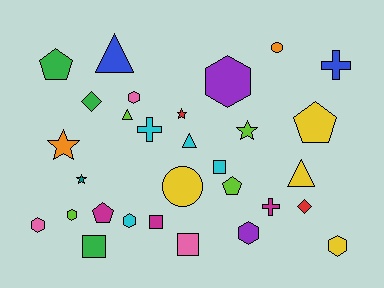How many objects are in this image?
There are 30 objects.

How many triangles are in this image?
There are 4 triangles.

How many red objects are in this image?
There are 2 red objects.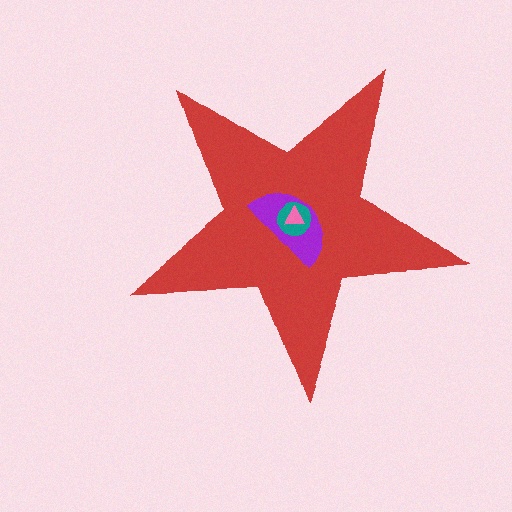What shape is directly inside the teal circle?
The pink triangle.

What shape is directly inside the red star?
The purple semicircle.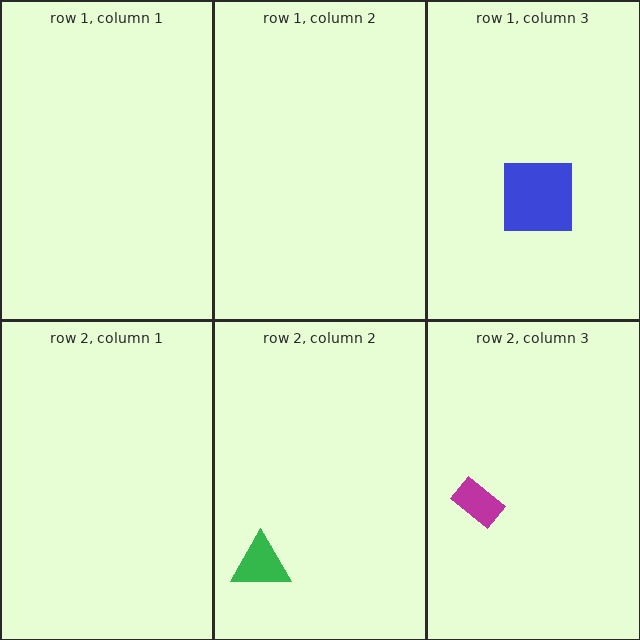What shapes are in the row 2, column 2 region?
The green triangle.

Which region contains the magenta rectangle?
The row 2, column 3 region.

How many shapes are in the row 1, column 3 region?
1.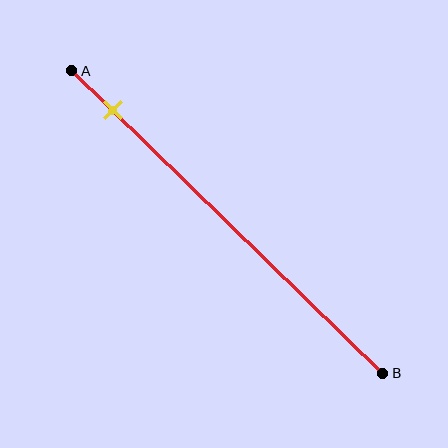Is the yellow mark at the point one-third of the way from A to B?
No, the mark is at about 15% from A, not at the 33% one-third point.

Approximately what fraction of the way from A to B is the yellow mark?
The yellow mark is approximately 15% of the way from A to B.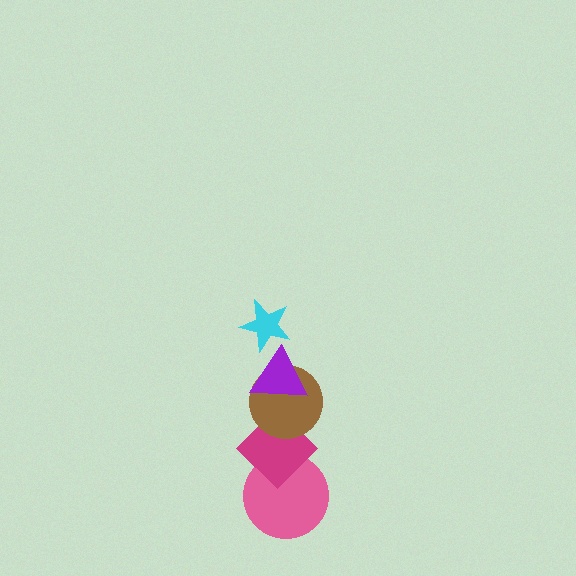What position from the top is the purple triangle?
The purple triangle is 2nd from the top.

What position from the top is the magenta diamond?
The magenta diamond is 4th from the top.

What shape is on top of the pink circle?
The magenta diamond is on top of the pink circle.